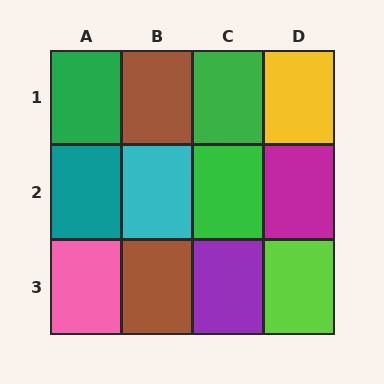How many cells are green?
3 cells are green.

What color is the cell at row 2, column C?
Green.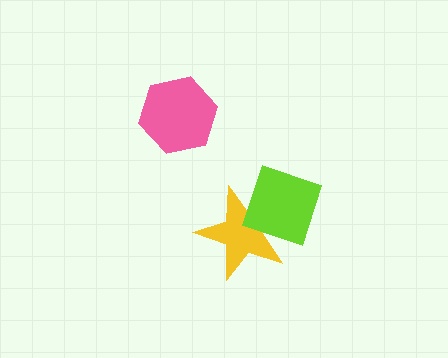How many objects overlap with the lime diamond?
1 object overlaps with the lime diamond.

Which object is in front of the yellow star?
The lime diamond is in front of the yellow star.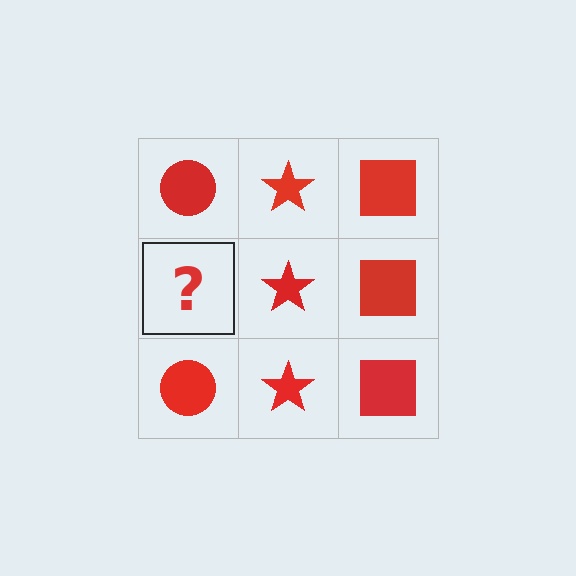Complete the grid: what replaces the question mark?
The question mark should be replaced with a red circle.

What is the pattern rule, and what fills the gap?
The rule is that each column has a consistent shape. The gap should be filled with a red circle.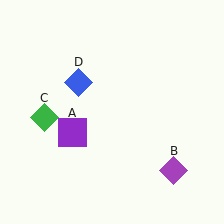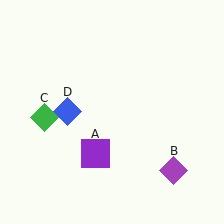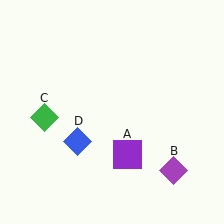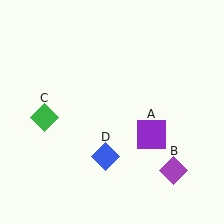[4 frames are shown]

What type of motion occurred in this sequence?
The purple square (object A), blue diamond (object D) rotated counterclockwise around the center of the scene.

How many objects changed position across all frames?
2 objects changed position: purple square (object A), blue diamond (object D).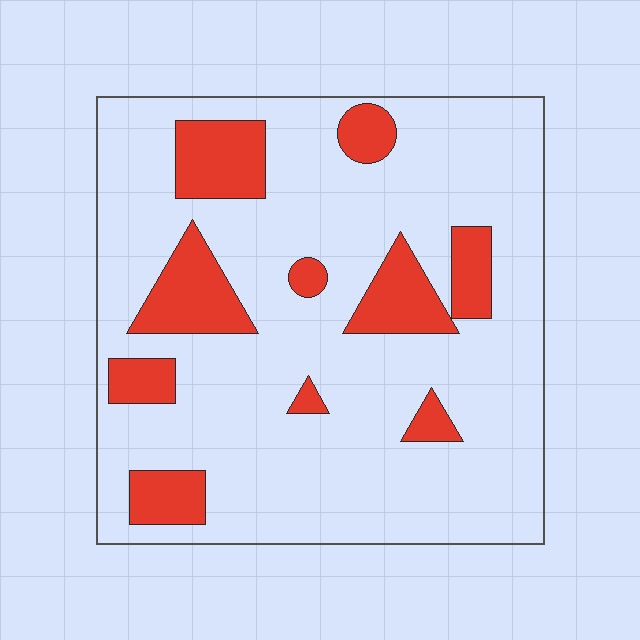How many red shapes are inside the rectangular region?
10.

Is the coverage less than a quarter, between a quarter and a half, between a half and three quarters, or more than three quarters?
Less than a quarter.